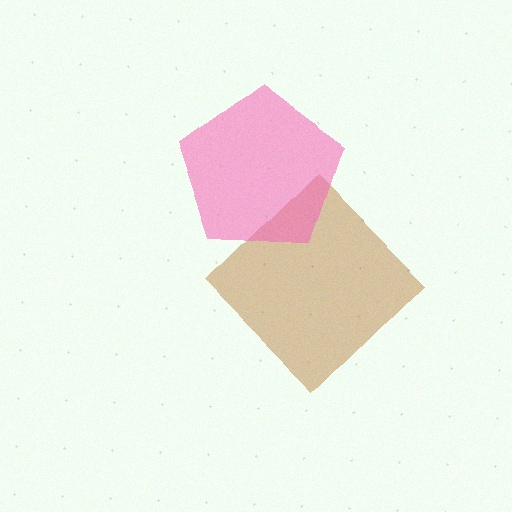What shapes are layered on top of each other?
The layered shapes are: a brown diamond, a pink pentagon.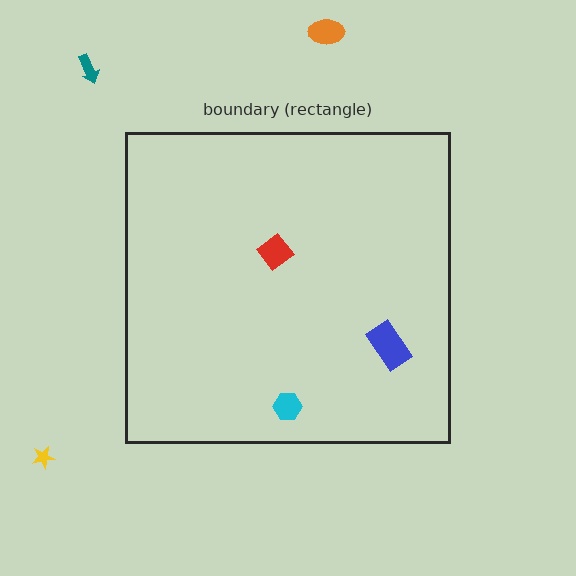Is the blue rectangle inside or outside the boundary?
Inside.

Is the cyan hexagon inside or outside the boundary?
Inside.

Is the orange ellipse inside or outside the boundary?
Outside.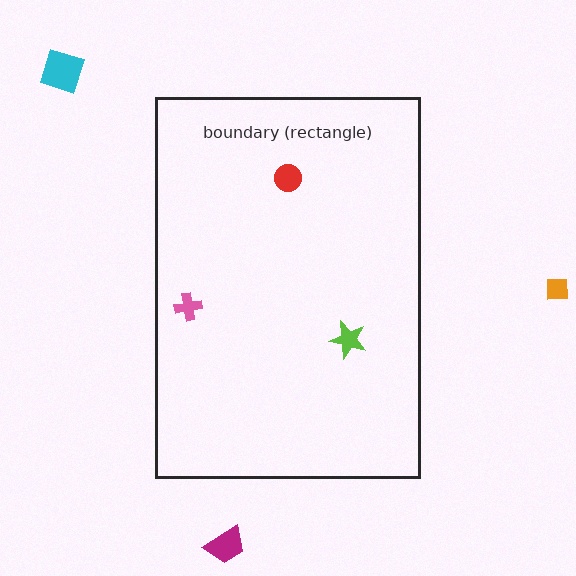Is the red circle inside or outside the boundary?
Inside.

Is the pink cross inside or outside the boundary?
Inside.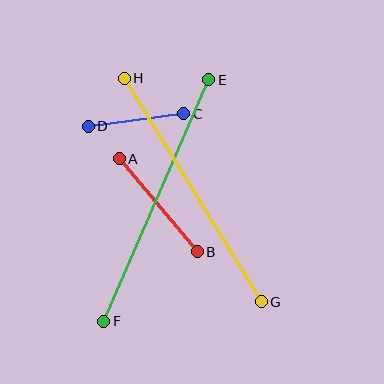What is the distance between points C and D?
The distance is approximately 97 pixels.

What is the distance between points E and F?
The distance is approximately 264 pixels.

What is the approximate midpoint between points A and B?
The midpoint is at approximately (158, 205) pixels.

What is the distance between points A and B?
The distance is approximately 121 pixels.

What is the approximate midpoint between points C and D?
The midpoint is at approximately (136, 120) pixels.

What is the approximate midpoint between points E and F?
The midpoint is at approximately (156, 200) pixels.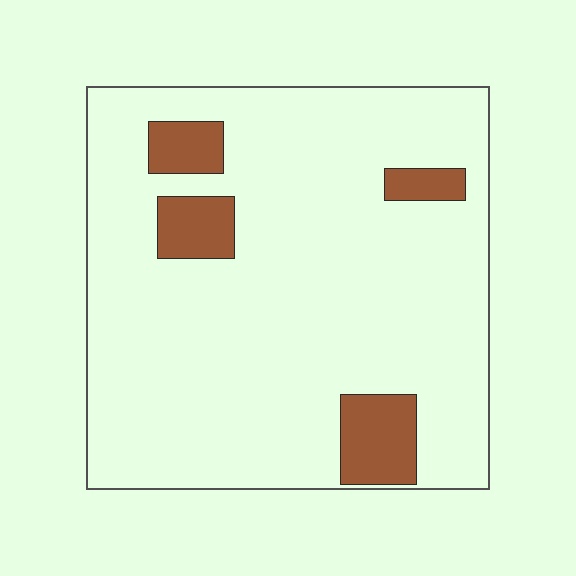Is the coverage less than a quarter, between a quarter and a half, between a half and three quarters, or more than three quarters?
Less than a quarter.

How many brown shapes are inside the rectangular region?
4.